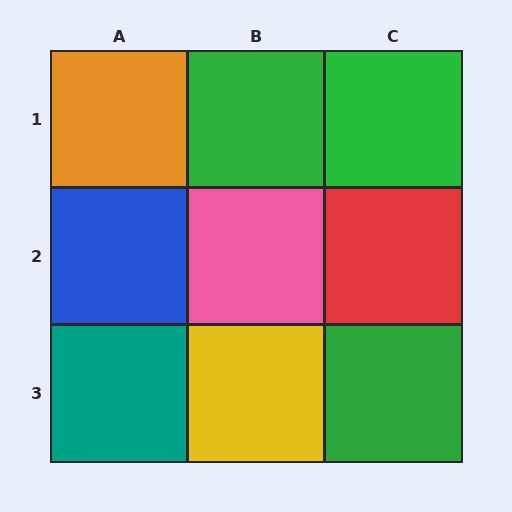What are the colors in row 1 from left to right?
Orange, green, green.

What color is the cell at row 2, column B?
Pink.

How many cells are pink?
1 cell is pink.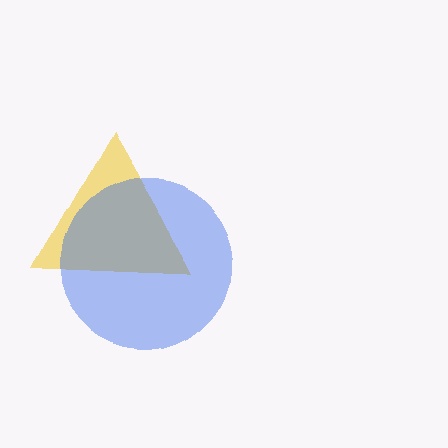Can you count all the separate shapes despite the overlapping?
Yes, there are 2 separate shapes.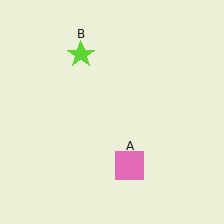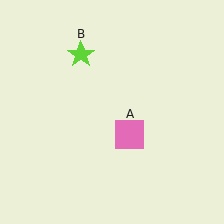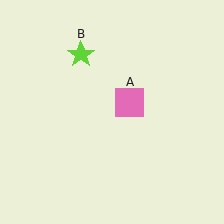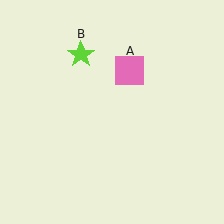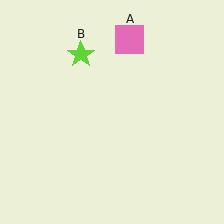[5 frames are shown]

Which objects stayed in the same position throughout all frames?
Lime star (object B) remained stationary.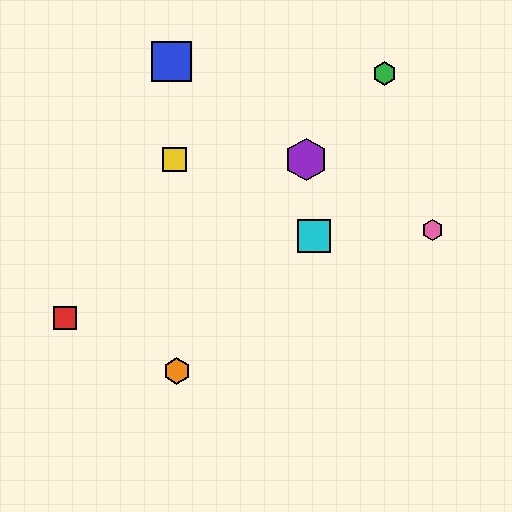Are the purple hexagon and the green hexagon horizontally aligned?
No, the purple hexagon is at y≈160 and the green hexagon is at y≈74.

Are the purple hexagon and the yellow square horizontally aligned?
Yes, both are at y≈160.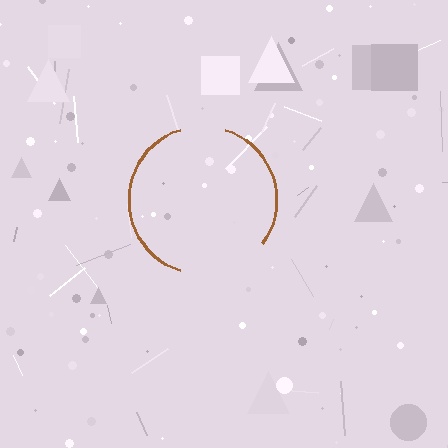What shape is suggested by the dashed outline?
The dashed outline suggests a circle.